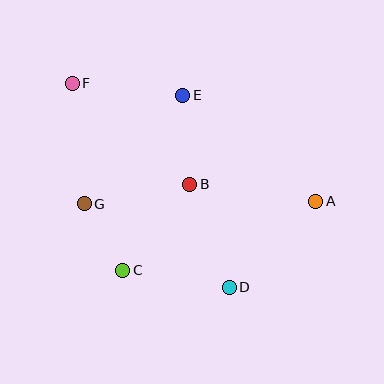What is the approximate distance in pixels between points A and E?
The distance between A and E is approximately 171 pixels.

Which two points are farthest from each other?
Points A and F are farthest from each other.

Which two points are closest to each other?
Points C and G are closest to each other.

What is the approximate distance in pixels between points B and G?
The distance between B and G is approximately 107 pixels.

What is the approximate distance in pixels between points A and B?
The distance between A and B is approximately 127 pixels.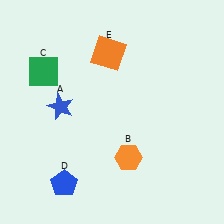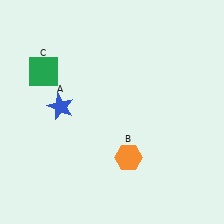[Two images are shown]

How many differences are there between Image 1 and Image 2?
There are 2 differences between the two images.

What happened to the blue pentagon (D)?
The blue pentagon (D) was removed in Image 2. It was in the bottom-left area of Image 1.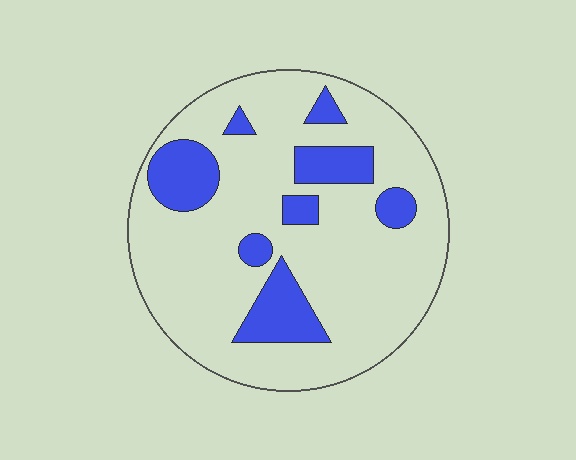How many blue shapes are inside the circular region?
8.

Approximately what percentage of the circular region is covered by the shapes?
Approximately 20%.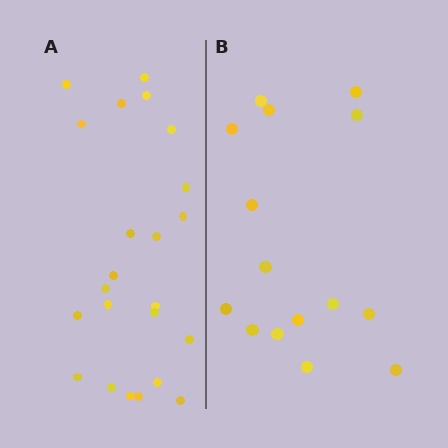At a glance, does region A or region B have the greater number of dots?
Region A (the left region) has more dots.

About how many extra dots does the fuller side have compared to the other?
Region A has roughly 8 or so more dots than region B.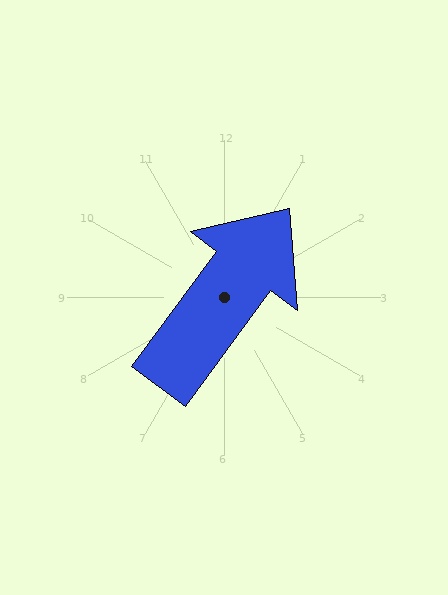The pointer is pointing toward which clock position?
Roughly 1 o'clock.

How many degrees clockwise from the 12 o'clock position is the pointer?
Approximately 36 degrees.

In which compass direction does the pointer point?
Northeast.